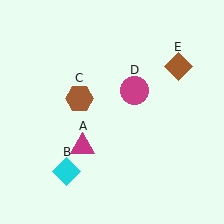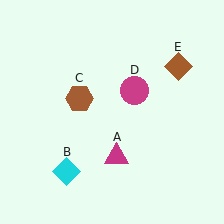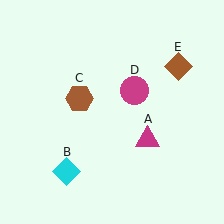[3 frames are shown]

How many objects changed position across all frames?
1 object changed position: magenta triangle (object A).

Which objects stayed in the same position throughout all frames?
Cyan diamond (object B) and brown hexagon (object C) and magenta circle (object D) and brown diamond (object E) remained stationary.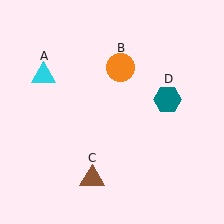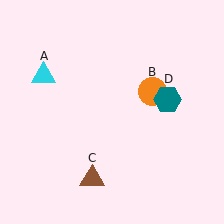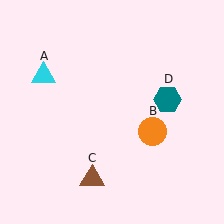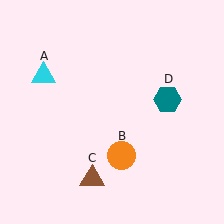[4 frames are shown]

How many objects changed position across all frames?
1 object changed position: orange circle (object B).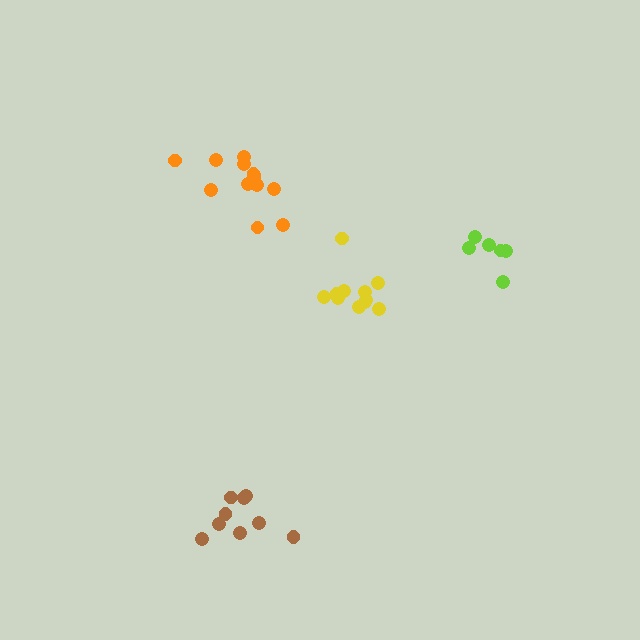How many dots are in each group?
Group 1: 9 dots, Group 2: 12 dots, Group 3: 6 dots, Group 4: 11 dots (38 total).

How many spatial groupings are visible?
There are 4 spatial groupings.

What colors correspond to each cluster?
The clusters are colored: brown, orange, lime, yellow.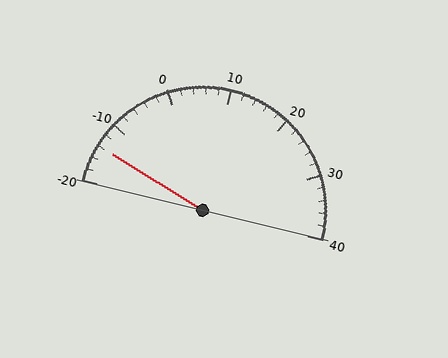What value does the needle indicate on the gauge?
The needle indicates approximately -14.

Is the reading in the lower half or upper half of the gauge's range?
The reading is in the lower half of the range (-20 to 40).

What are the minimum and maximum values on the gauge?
The gauge ranges from -20 to 40.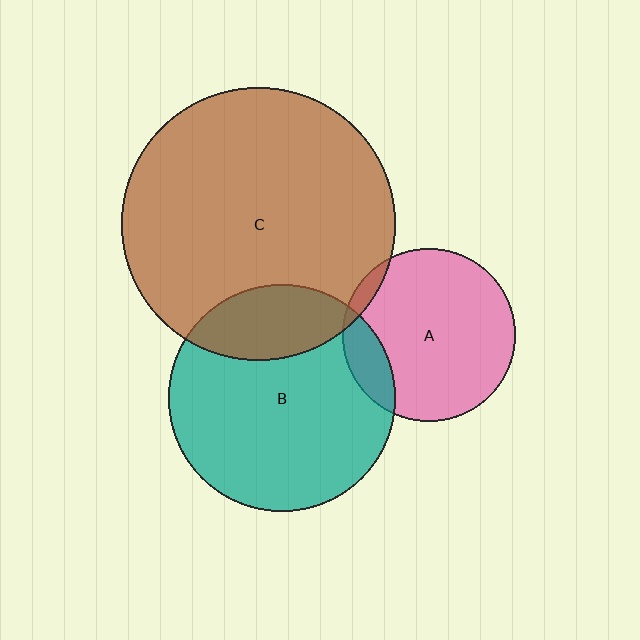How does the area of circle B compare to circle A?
Approximately 1.7 times.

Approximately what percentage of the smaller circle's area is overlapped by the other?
Approximately 20%.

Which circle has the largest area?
Circle C (brown).